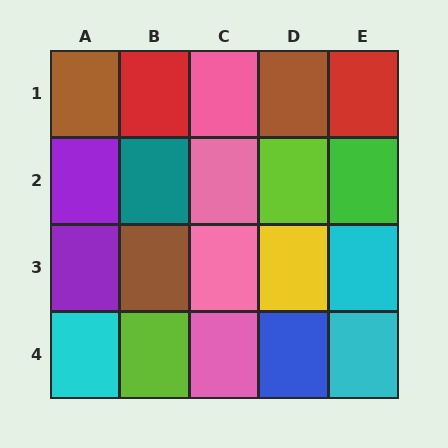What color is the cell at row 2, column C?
Pink.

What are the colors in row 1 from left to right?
Brown, red, pink, brown, red.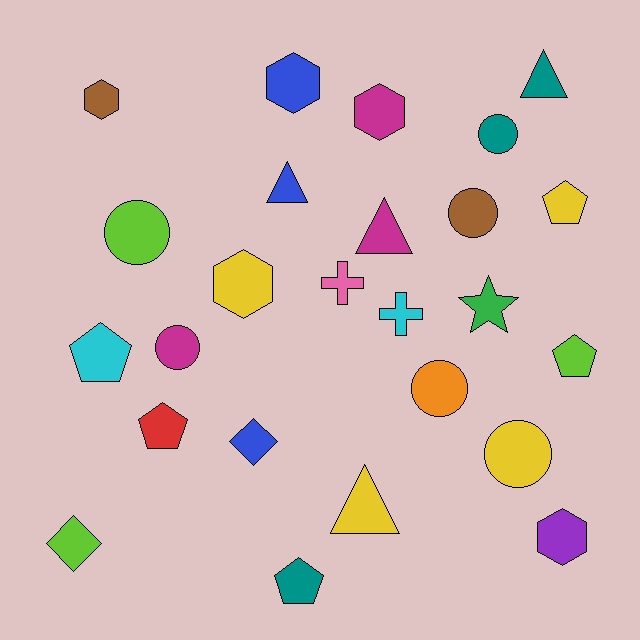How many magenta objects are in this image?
There are 3 magenta objects.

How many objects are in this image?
There are 25 objects.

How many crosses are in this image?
There are 2 crosses.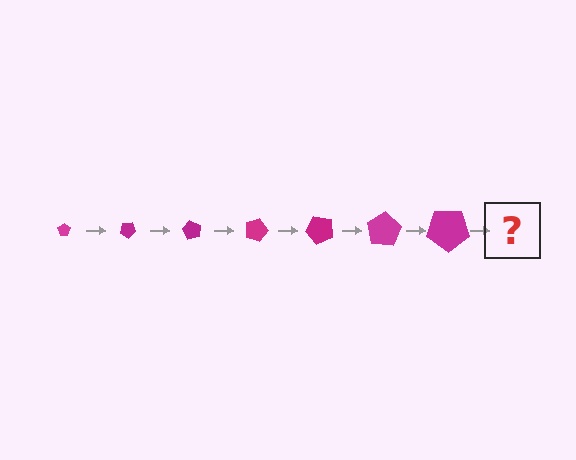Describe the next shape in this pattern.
It should be a pentagon, larger than the previous one and rotated 210 degrees from the start.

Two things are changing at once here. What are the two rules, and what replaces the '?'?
The two rules are that the pentagon grows larger each step and it rotates 30 degrees each step. The '?' should be a pentagon, larger than the previous one and rotated 210 degrees from the start.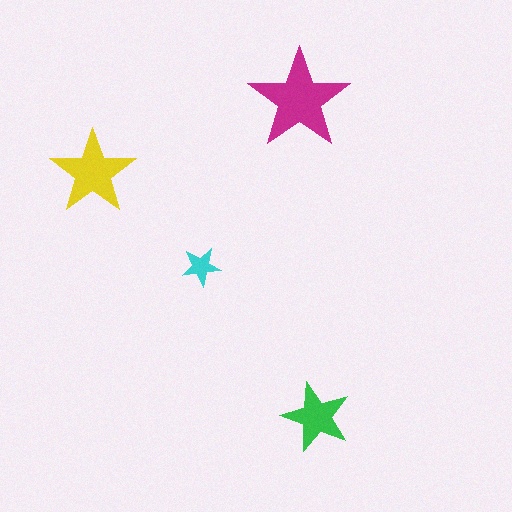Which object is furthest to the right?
The green star is rightmost.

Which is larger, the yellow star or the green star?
The yellow one.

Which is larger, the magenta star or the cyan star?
The magenta one.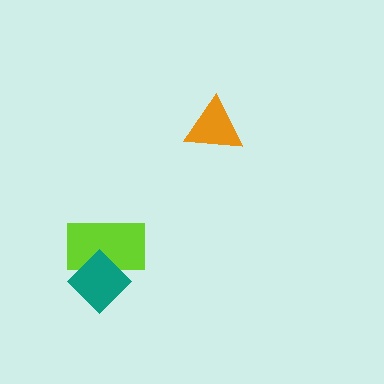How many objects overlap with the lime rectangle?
1 object overlaps with the lime rectangle.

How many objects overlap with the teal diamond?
1 object overlaps with the teal diamond.